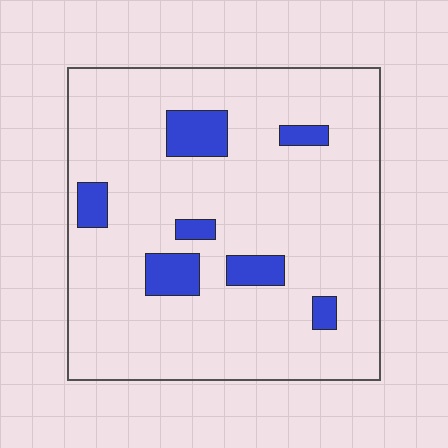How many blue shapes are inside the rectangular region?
7.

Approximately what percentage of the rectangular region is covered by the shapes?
Approximately 10%.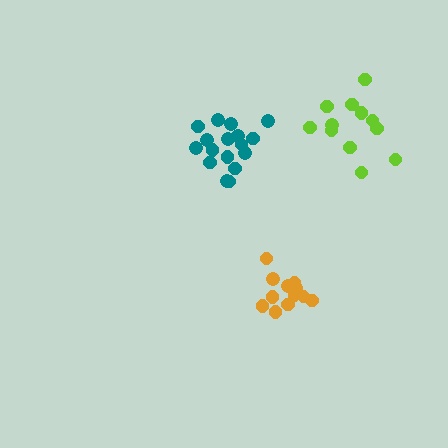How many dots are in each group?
Group 1: 12 dots, Group 2: 12 dots, Group 3: 17 dots (41 total).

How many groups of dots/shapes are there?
There are 3 groups.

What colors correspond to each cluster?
The clusters are colored: orange, lime, teal.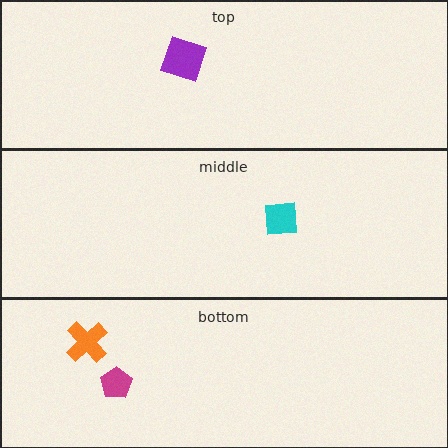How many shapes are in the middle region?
1.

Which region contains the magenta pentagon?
The bottom region.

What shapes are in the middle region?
The cyan square.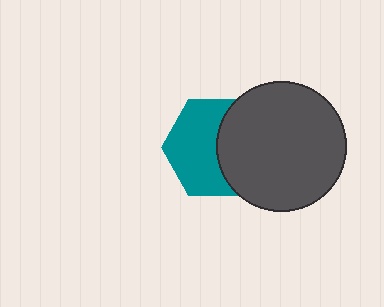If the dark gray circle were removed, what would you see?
You would see the complete teal hexagon.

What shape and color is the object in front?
The object in front is a dark gray circle.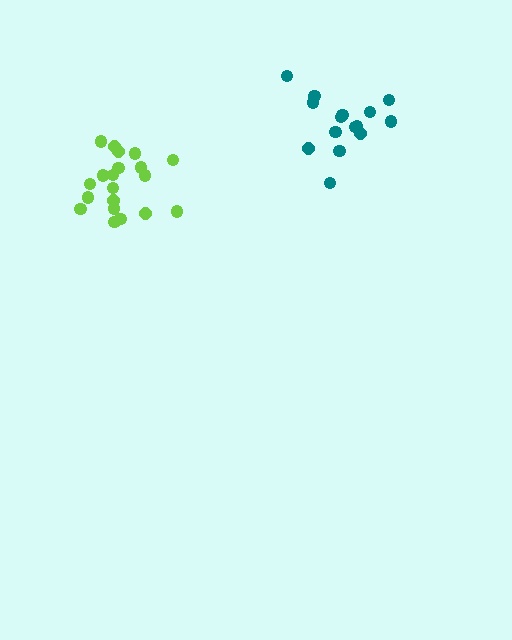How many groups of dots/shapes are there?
There are 2 groups.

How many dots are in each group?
Group 1: 20 dots, Group 2: 15 dots (35 total).